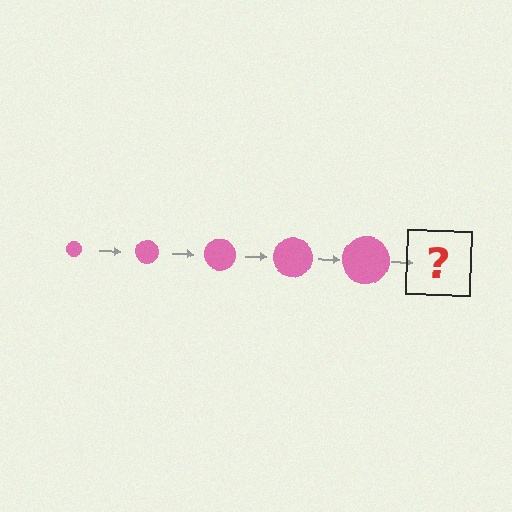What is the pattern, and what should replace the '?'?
The pattern is that the circle gets progressively larger each step. The '?' should be a pink circle, larger than the previous one.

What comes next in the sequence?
The next element should be a pink circle, larger than the previous one.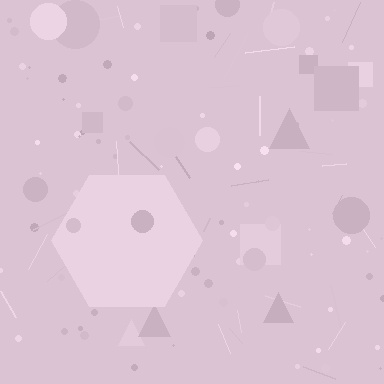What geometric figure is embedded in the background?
A hexagon is embedded in the background.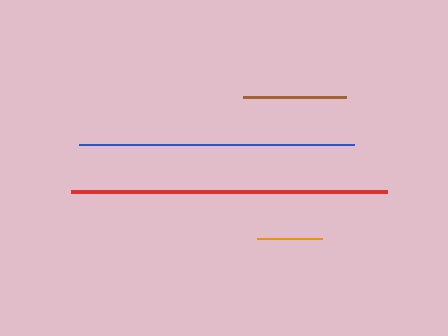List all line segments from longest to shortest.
From longest to shortest: red, blue, brown, orange.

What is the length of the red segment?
The red segment is approximately 316 pixels long.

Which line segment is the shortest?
The orange line is the shortest at approximately 65 pixels.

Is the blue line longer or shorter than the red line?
The red line is longer than the blue line.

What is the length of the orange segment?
The orange segment is approximately 65 pixels long.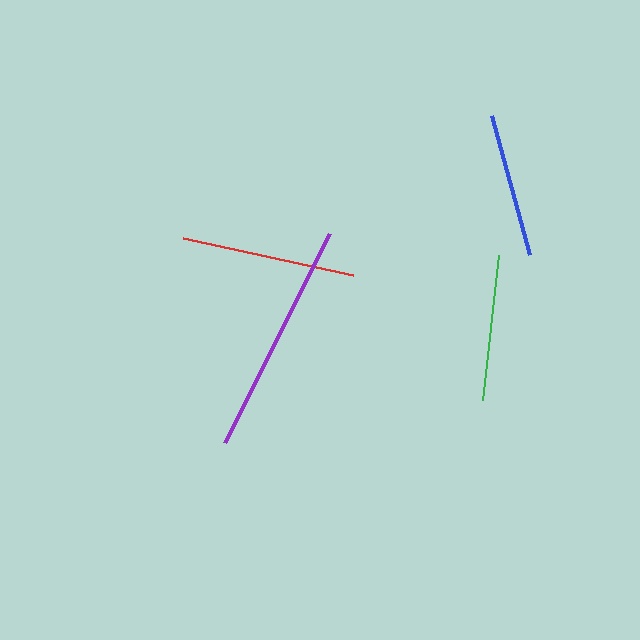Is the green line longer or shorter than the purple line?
The purple line is longer than the green line.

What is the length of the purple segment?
The purple segment is approximately 234 pixels long.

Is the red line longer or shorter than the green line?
The red line is longer than the green line.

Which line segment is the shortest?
The blue line is the shortest at approximately 145 pixels.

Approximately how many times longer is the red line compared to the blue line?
The red line is approximately 1.2 times the length of the blue line.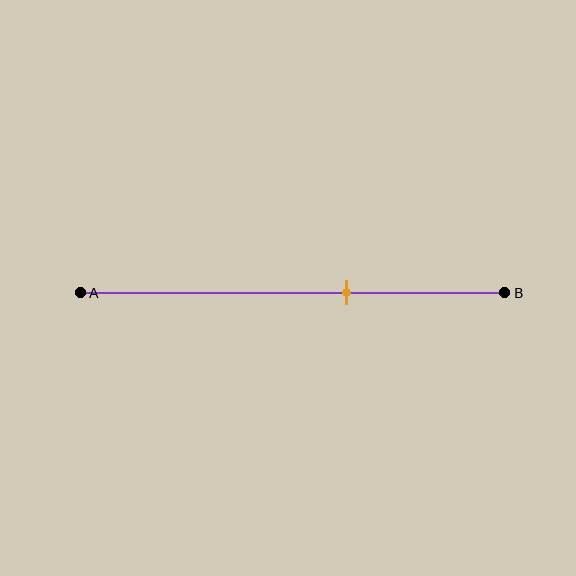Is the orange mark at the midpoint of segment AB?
No, the mark is at about 65% from A, not at the 50% midpoint.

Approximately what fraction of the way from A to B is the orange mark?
The orange mark is approximately 65% of the way from A to B.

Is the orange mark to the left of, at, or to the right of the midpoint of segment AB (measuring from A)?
The orange mark is to the right of the midpoint of segment AB.